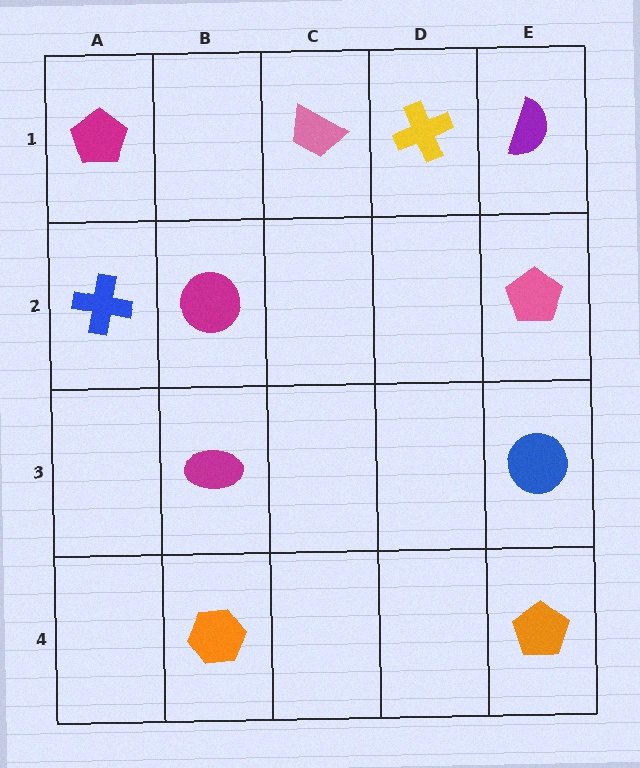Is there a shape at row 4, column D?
No, that cell is empty.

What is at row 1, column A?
A magenta pentagon.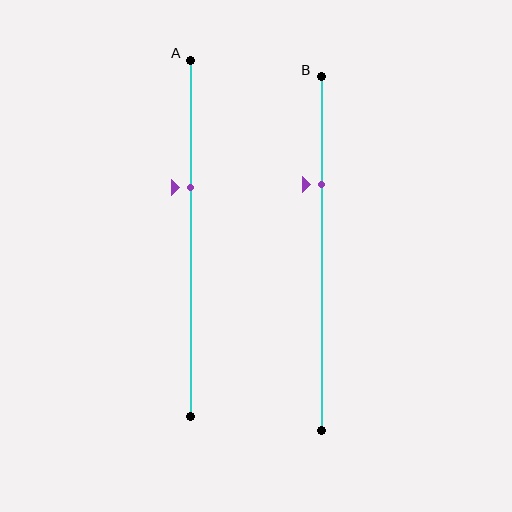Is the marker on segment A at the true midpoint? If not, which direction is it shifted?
No, the marker on segment A is shifted upward by about 14% of the segment length.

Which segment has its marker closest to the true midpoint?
Segment A has its marker closest to the true midpoint.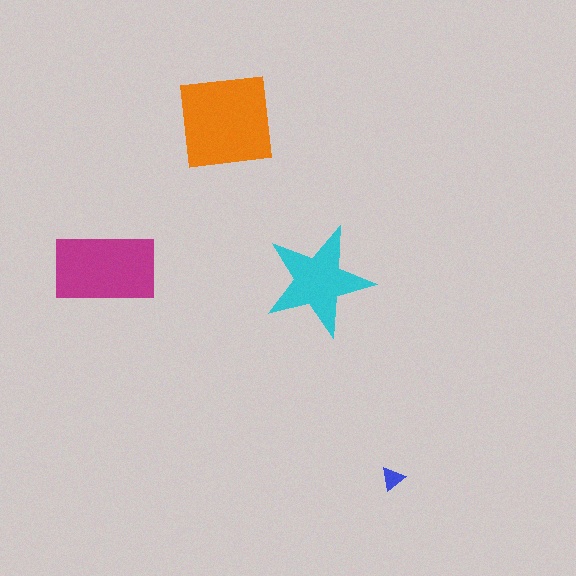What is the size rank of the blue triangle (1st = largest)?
4th.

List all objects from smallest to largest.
The blue triangle, the cyan star, the magenta rectangle, the orange square.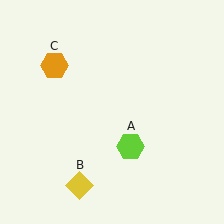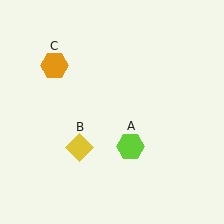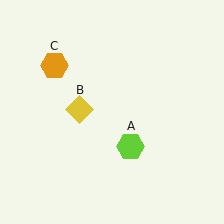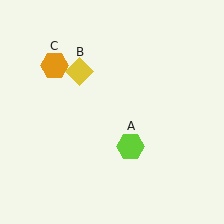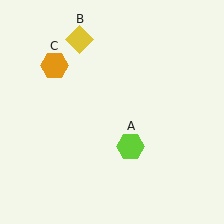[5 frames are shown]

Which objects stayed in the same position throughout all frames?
Lime hexagon (object A) and orange hexagon (object C) remained stationary.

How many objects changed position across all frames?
1 object changed position: yellow diamond (object B).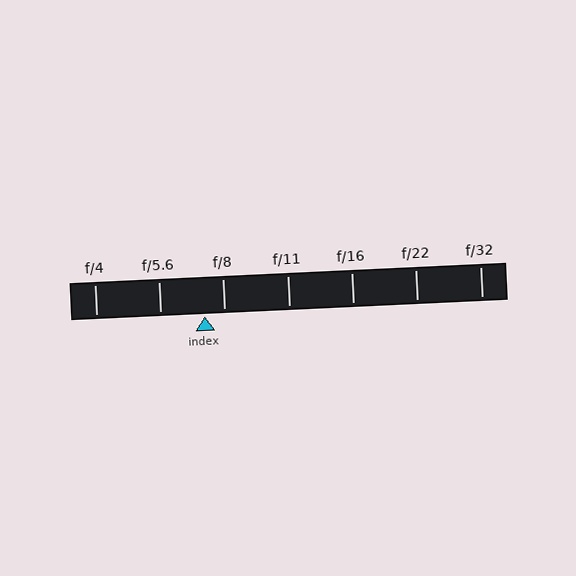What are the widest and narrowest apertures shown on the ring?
The widest aperture shown is f/4 and the narrowest is f/32.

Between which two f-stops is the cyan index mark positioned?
The index mark is between f/5.6 and f/8.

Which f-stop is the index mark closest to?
The index mark is closest to f/8.